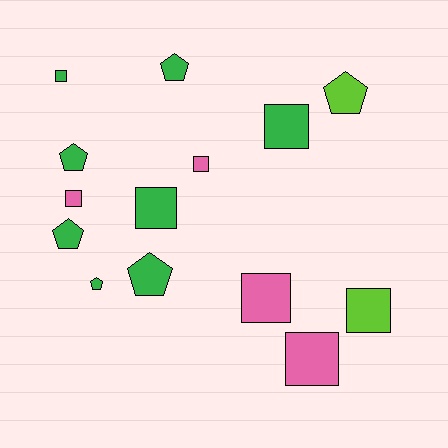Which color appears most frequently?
Green, with 8 objects.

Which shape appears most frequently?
Square, with 8 objects.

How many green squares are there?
There are 3 green squares.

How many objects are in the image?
There are 14 objects.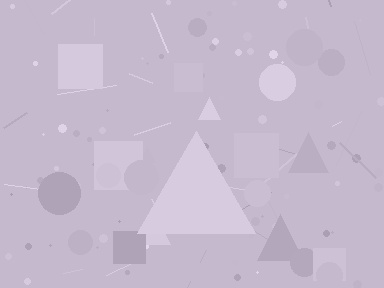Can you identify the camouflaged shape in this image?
The camouflaged shape is a triangle.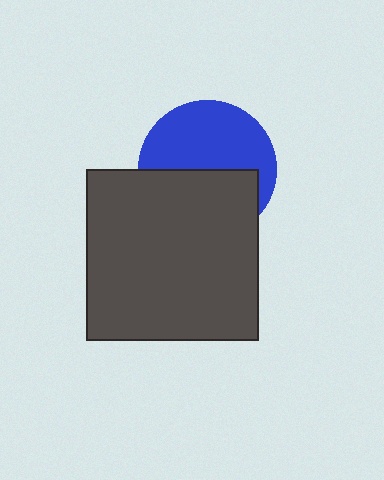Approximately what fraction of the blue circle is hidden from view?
Roughly 46% of the blue circle is hidden behind the dark gray square.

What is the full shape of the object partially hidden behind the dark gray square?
The partially hidden object is a blue circle.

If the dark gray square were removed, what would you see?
You would see the complete blue circle.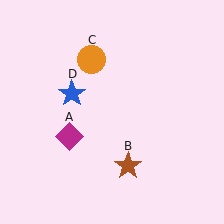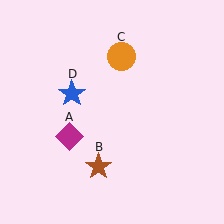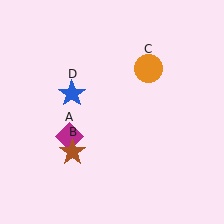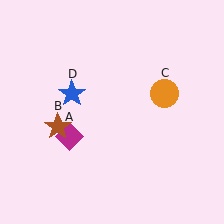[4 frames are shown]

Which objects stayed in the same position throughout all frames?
Magenta diamond (object A) and blue star (object D) remained stationary.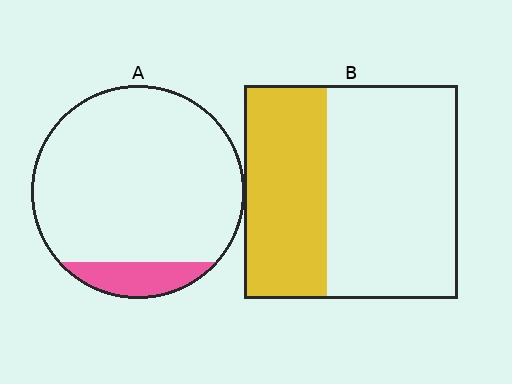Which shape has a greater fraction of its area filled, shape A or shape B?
Shape B.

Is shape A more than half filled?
No.